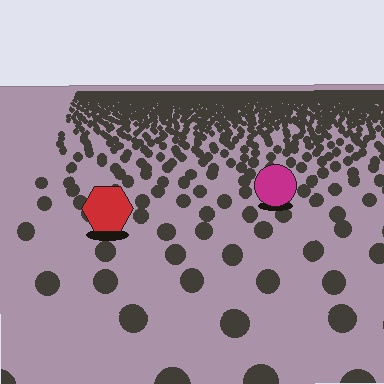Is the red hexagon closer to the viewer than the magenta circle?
Yes. The red hexagon is closer — you can tell from the texture gradient: the ground texture is coarser near it.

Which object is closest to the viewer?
The red hexagon is closest. The texture marks near it are larger and more spread out.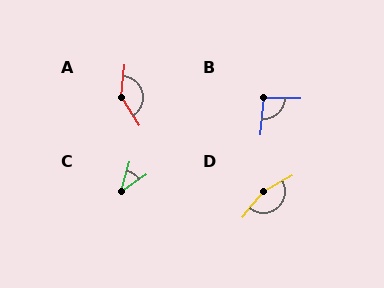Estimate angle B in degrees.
Approximately 94 degrees.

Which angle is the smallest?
C, at approximately 41 degrees.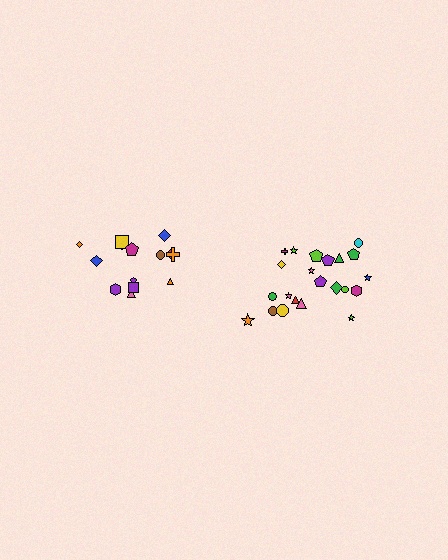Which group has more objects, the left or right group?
The right group.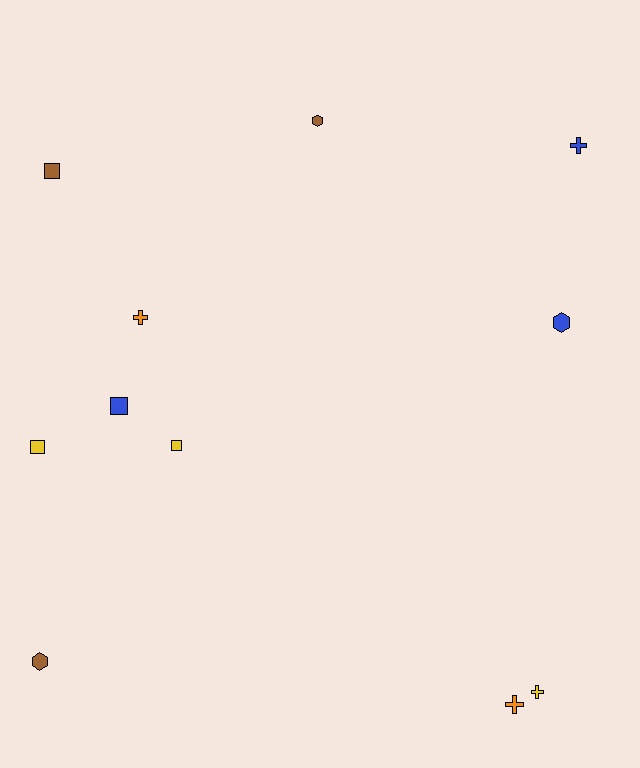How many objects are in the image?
There are 11 objects.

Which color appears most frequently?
Blue, with 3 objects.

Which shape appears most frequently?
Square, with 4 objects.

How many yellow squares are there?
There are 2 yellow squares.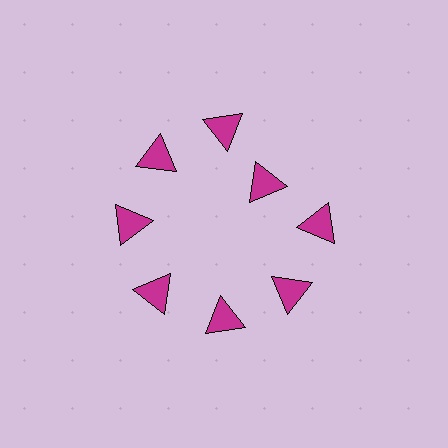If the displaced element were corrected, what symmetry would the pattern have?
It would have 8-fold rotational symmetry — the pattern would map onto itself every 45 degrees.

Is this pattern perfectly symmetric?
No. The 8 magenta triangles are arranged in a ring, but one element near the 2 o'clock position is pulled inward toward the center, breaking the 8-fold rotational symmetry.